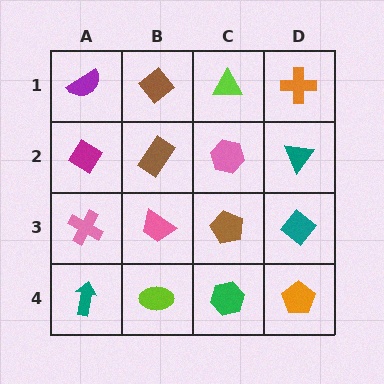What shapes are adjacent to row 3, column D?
A teal triangle (row 2, column D), an orange pentagon (row 4, column D), a brown pentagon (row 3, column C).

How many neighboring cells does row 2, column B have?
4.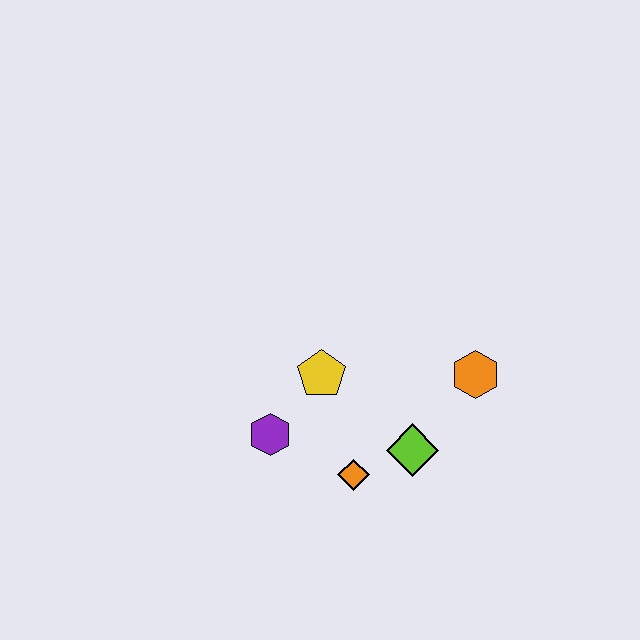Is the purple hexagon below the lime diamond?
No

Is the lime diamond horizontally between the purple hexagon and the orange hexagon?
Yes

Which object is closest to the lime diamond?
The orange diamond is closest to the lime diamond.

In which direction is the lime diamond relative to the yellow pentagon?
The lime diamond is to the right of the yellow pentagon.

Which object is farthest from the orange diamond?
The orange hexagon is farthest from the orange diamond.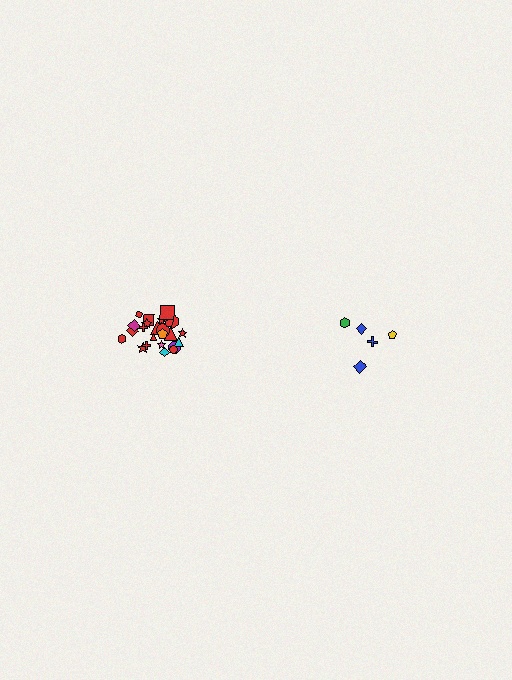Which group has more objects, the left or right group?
The left group.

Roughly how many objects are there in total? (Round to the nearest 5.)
Roughly 30 objects in total.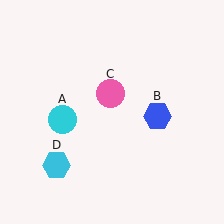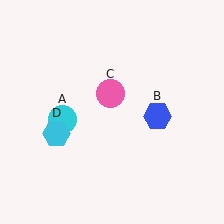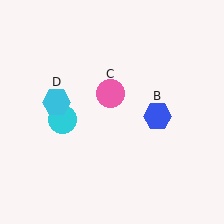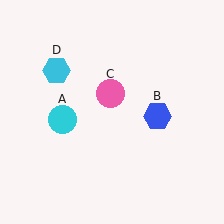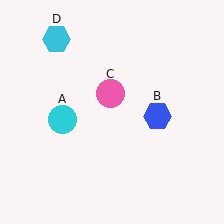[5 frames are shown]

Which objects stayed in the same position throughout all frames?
Cyan circle (object A) and blue hexagon (object B) and pink circle (object C) remained stationary.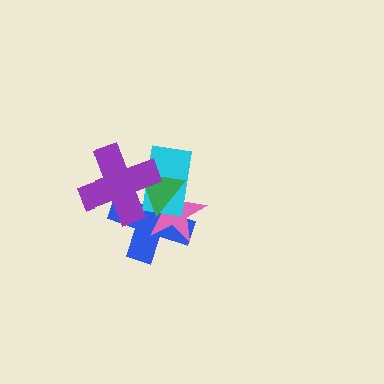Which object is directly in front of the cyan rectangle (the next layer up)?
The green triangle is directly in front of the cyan rectangle.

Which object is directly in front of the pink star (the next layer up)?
The cyan rectangle is directly in front of the pink star.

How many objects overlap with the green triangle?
4 objects overlap with the green triangle.